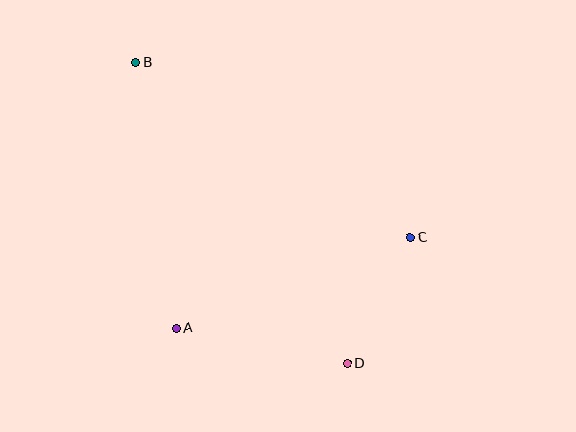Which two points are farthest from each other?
Points B and D are farthest from each other.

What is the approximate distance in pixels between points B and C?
The distance between B and C is approximately 325 pixels.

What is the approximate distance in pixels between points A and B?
The distance between A and B is approximately 268 pixels.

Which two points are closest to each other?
Points C and D are closest to each other.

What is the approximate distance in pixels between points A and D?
The distance between A and D is approximately 175 pixels.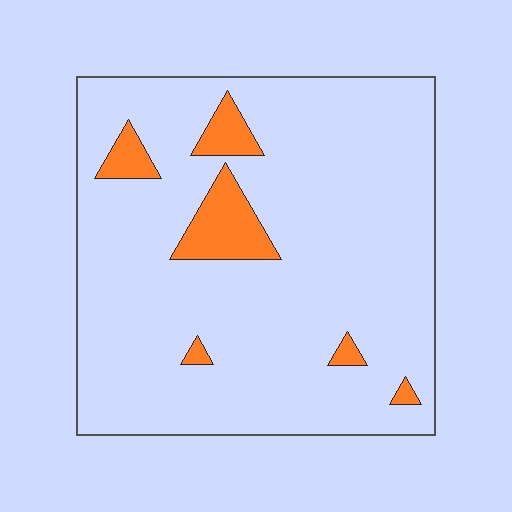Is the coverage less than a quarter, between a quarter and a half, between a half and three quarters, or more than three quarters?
Less than a quarter.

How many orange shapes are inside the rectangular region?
6.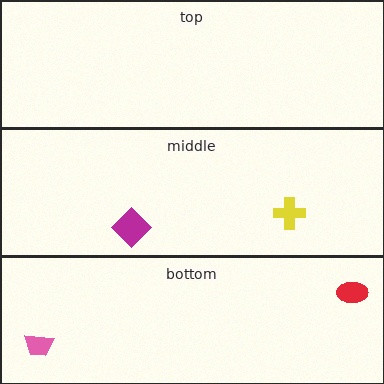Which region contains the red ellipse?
The bottom region.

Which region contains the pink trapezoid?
The bottom region.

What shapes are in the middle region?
The magenta diamond, the yellow cross.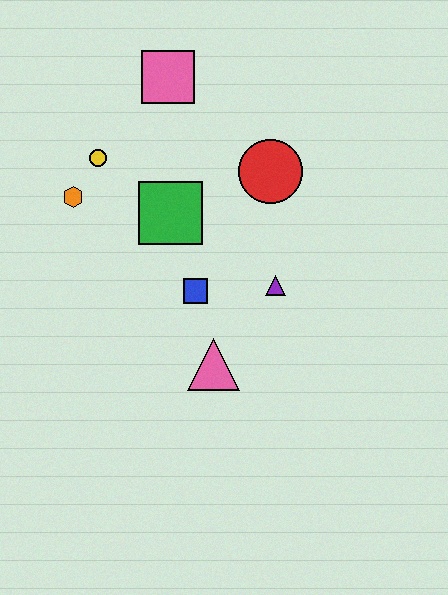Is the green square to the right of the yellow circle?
Yes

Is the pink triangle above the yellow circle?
No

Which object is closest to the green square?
The blue square is closest to the green square.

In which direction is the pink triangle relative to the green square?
The pink triangle is below the green square.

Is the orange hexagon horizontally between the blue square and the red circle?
No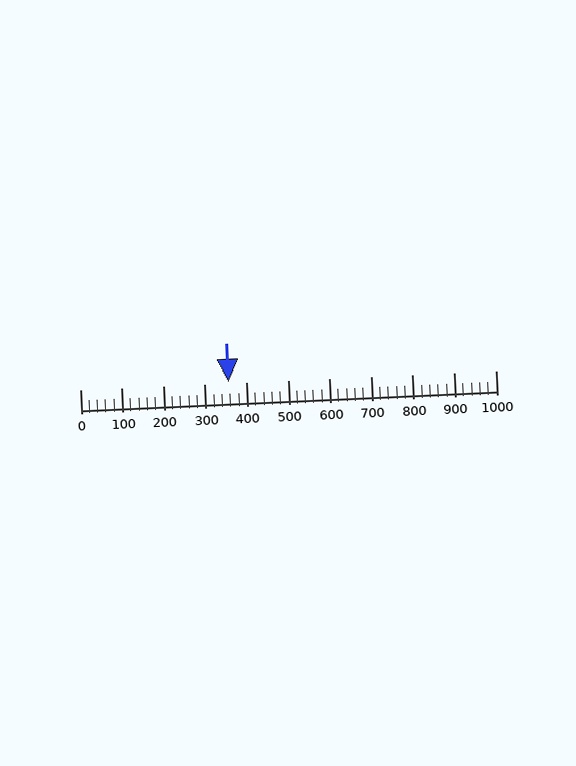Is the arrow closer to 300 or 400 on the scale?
The arrow is closer to 400.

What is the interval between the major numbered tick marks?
The major tick marks are spaced 100 units apart.